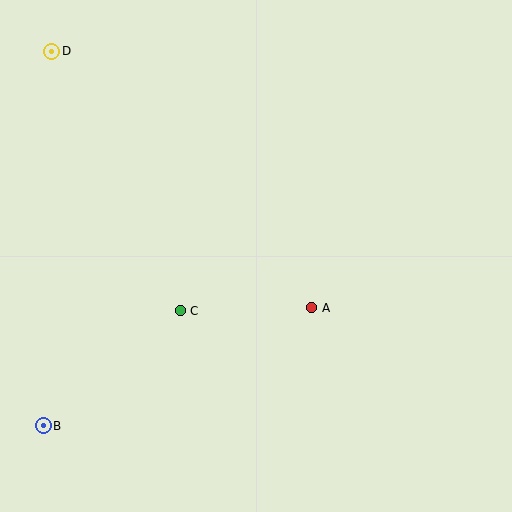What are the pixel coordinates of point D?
Point D is at (51, 51).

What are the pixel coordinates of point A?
Point A is at (312, 308).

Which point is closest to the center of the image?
Point A at (312, 308) is closest to the center.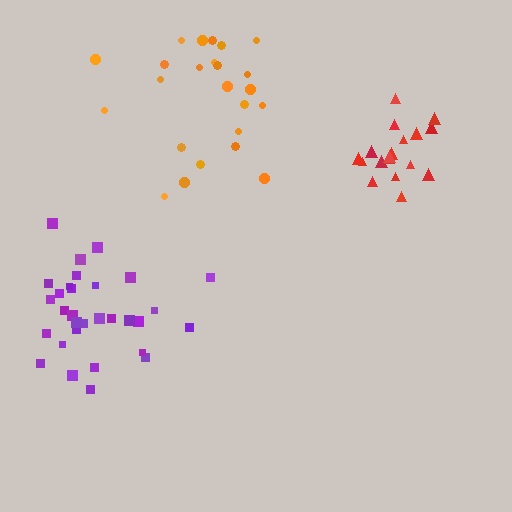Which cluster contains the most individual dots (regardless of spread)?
Purple (31).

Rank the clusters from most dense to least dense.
red, purple, orange.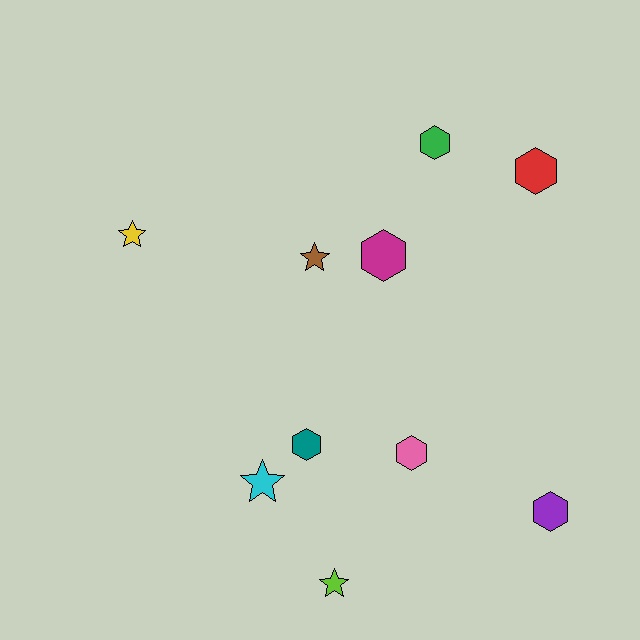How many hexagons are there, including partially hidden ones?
There are 6 hexagons.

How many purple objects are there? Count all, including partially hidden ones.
There is 1 purple object.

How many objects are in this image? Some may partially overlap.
There are 10 objects.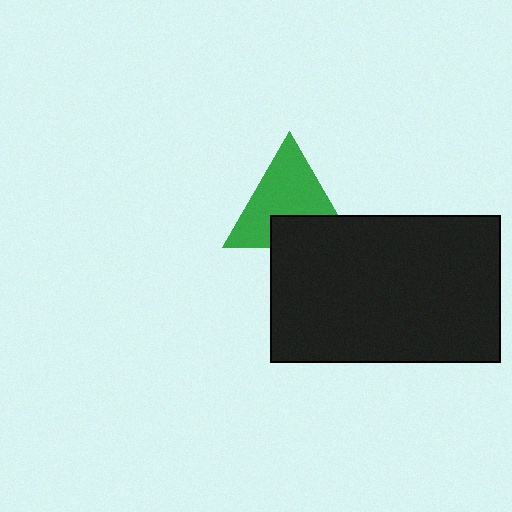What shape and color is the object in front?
The object in front is a black rectangle.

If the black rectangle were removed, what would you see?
You would see the complete green triangle.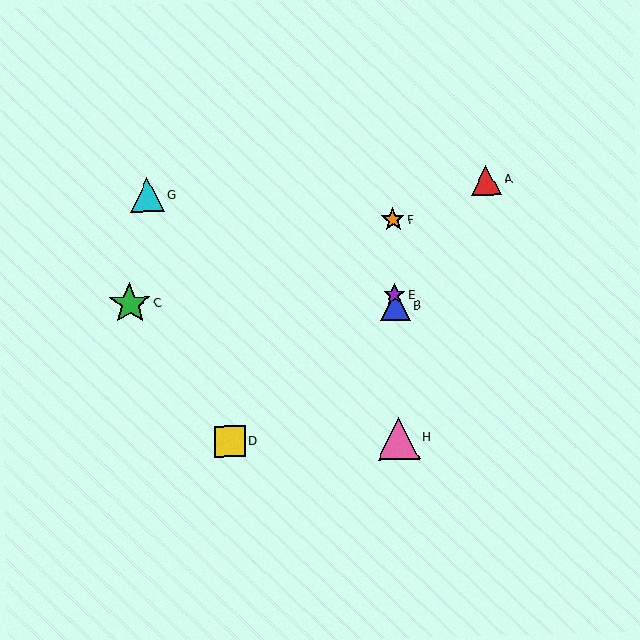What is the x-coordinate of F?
Object F is at x≈393.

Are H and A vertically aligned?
No, H is at x≈398 and A is at x≈486.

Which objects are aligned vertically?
Objects B, E, F, H are aligned vertically.